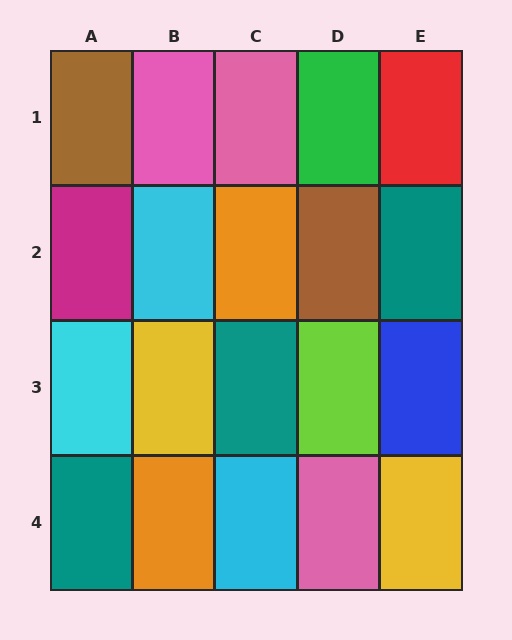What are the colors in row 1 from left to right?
Brown, pink, pink, green, red.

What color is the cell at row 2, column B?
Cyan.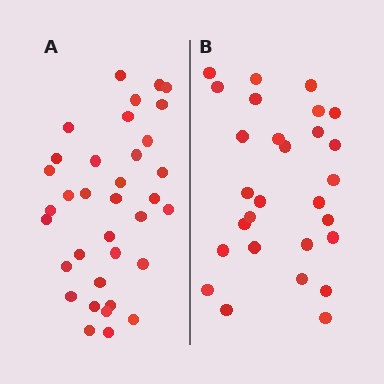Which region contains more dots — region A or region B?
Region A (the left region) has more dots.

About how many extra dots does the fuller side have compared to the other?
Region A has roughly 8 or so more dots than region B.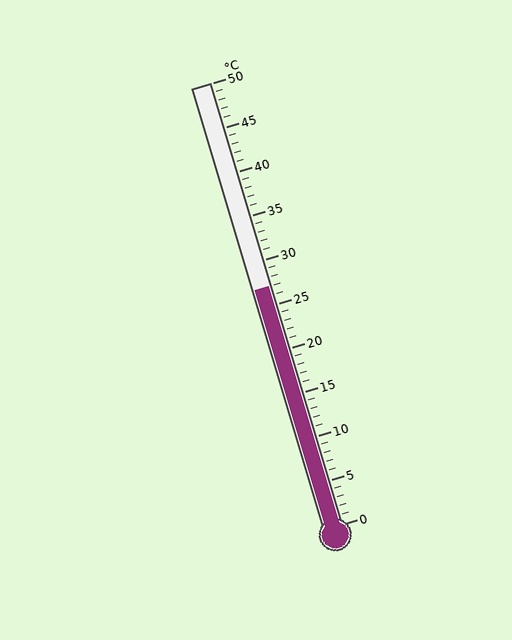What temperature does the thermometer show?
The thermometer shows approximately 27°C.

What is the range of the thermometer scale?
The thermometer scale ranges from 0°C to 50°C.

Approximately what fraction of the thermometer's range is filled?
The thermometer is filled to approximately 55% of its range.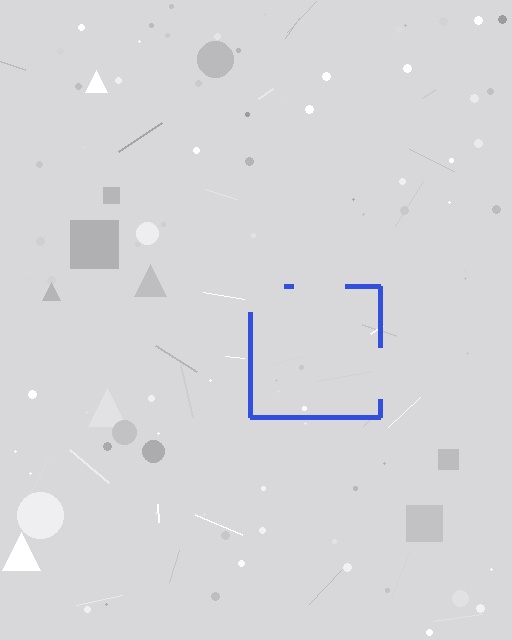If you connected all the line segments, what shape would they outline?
They would outline a square.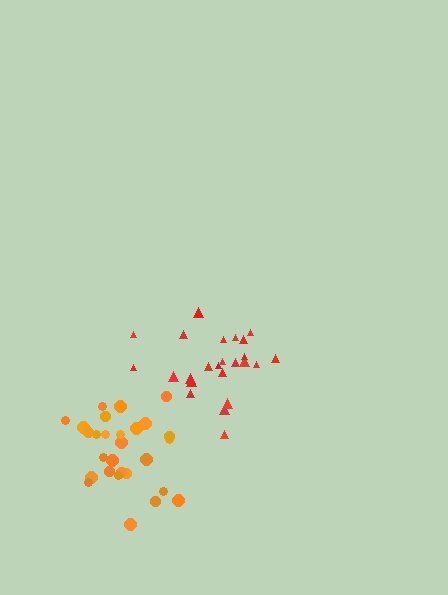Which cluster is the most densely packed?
Orange.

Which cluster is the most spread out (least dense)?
Red.